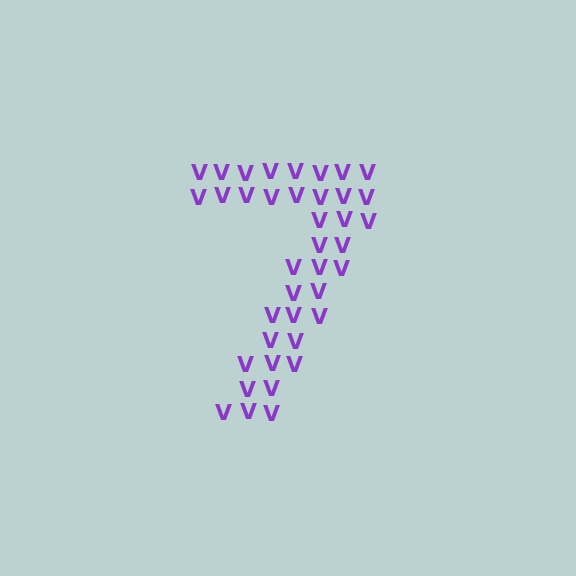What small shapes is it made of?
It is made of small letter V's.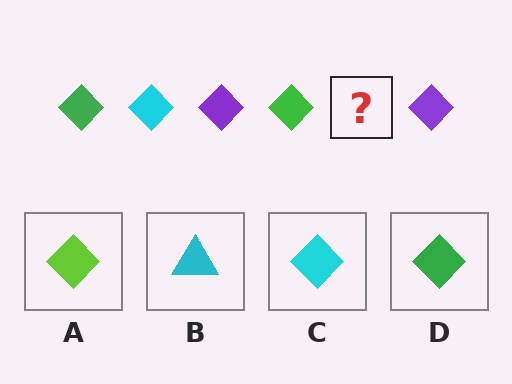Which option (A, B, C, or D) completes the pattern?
C.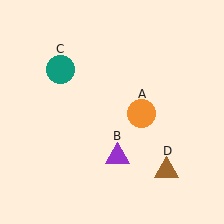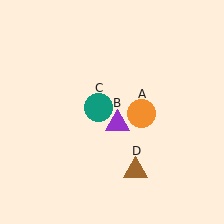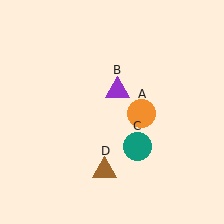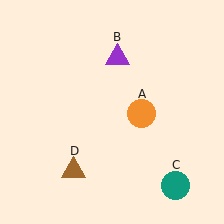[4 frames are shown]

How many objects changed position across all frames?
3 objects changed position: purple triangle (object B), teal circle (object C), brown triangle (object D).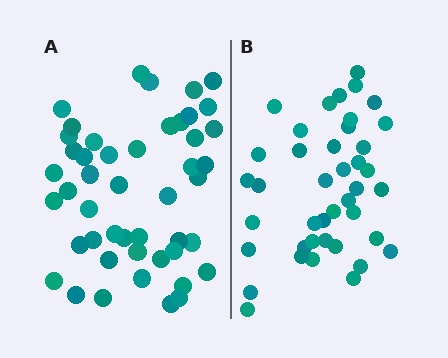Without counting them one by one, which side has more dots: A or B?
Region A (the left region) has more dots.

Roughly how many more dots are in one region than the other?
Region A has about 6 more dots than region B.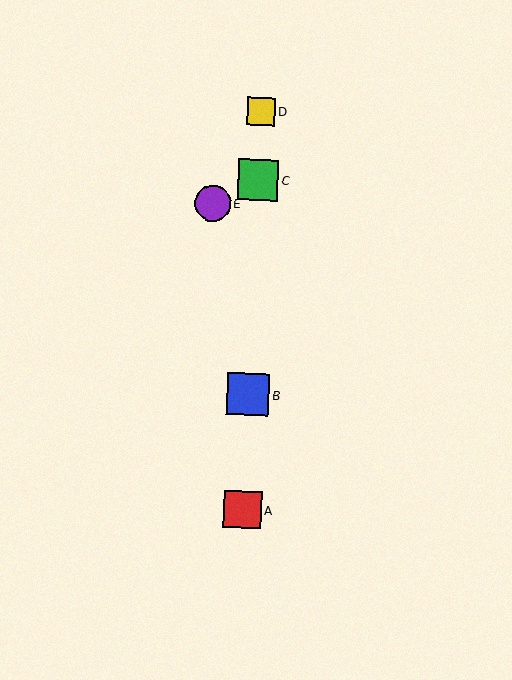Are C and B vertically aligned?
Yes, both are at x≈258.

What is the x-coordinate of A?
Object A is at x≈243.